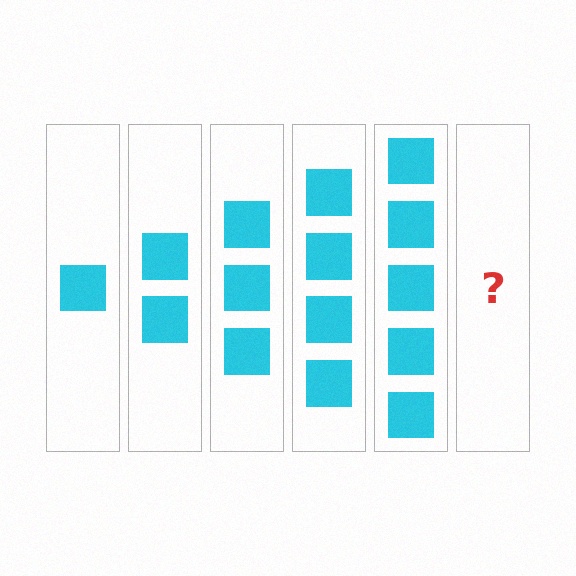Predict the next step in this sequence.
The next step is 6 squares.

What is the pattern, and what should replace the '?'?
The pattern is that each step adds one more square. The '?' should be 6 squares.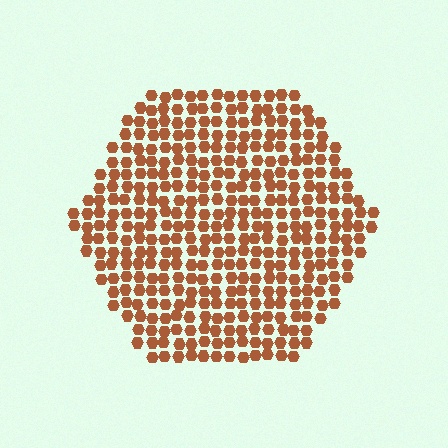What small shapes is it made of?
It is made of small hexagons.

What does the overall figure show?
The overall figure shows a hexagon.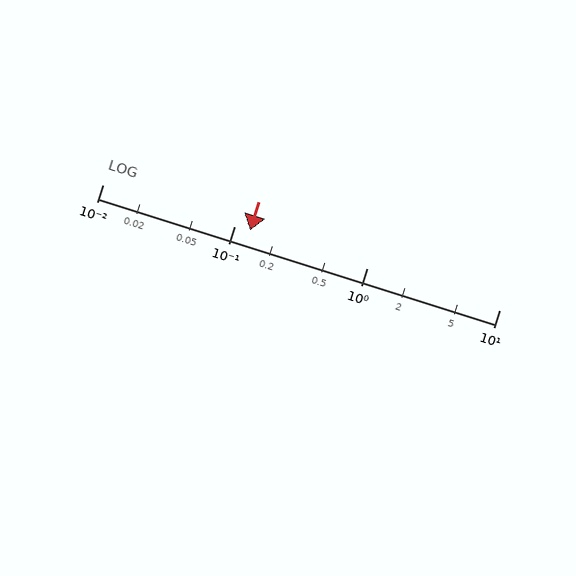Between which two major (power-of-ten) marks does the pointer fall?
The pointer is between 0.1 and 1.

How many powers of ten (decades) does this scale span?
The scale spans 3 decades, from 0.01 to 10.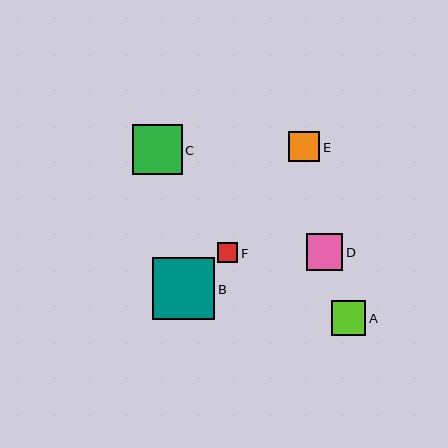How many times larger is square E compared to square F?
Square E is approximately 1.5 times the size of square F.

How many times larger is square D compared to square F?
Square D is approximately 1.8 times the size of square F.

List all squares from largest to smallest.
From largest to smallest: B, C, D, A, E, F.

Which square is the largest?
Square B is the largest with a size of approximately 62 pixels.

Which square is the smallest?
Square F is the smallest with a size of approximately 20 pixels.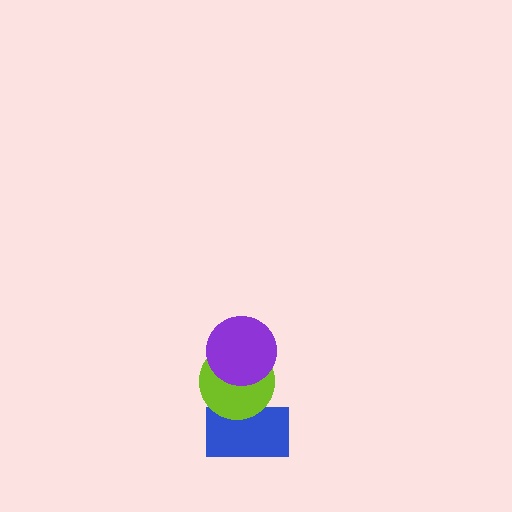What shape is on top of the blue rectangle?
The lime circle is on top of the blue rectangle.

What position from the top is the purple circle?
The purple circle is 1st from the top.